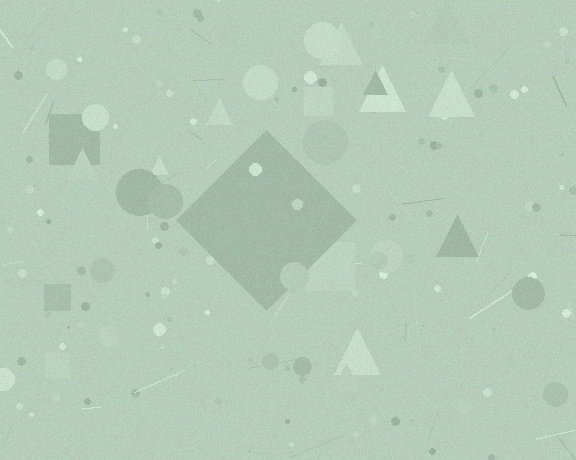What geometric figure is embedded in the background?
A diamond is embedded in the background.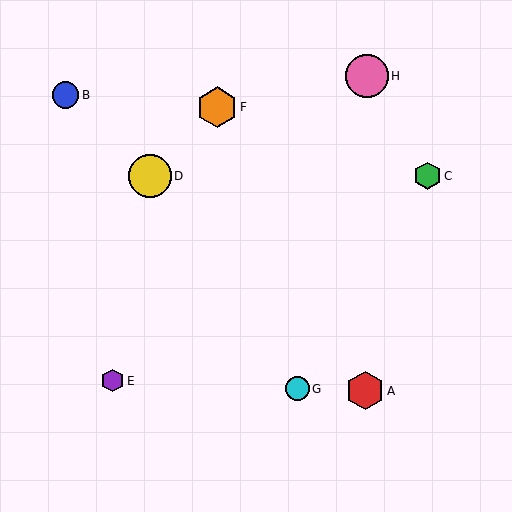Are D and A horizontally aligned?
No, D is at y≈176 and A is at y≈391.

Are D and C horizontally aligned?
Yes, both are at y≈176.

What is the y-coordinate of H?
Object H is at y≈76.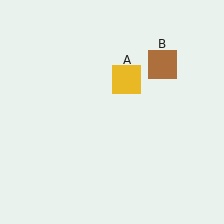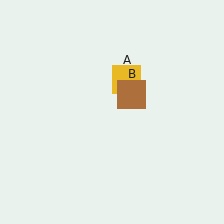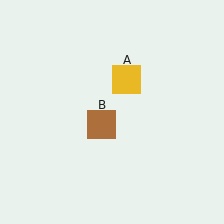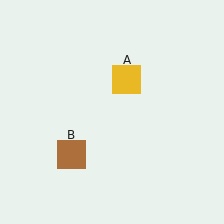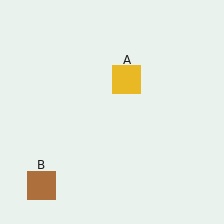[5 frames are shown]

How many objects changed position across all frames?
1 object changed position: brown square (object B).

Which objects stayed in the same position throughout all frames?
Yellow square (object A) remained stationary.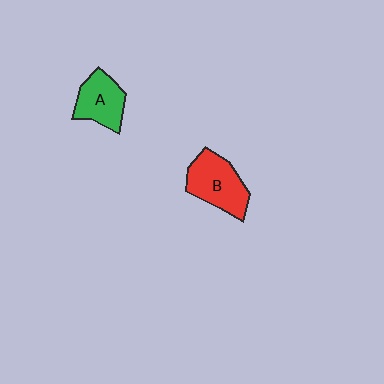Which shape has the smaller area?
Shape A (green).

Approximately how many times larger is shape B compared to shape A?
Approximately 1.3 times.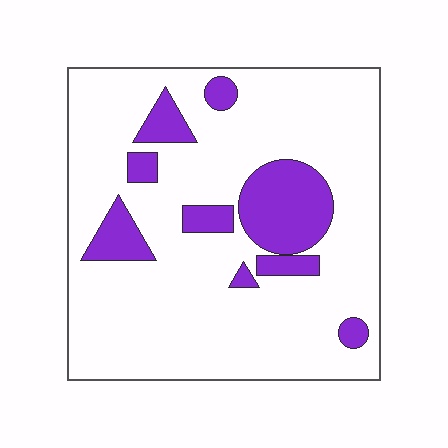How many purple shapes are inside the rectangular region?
9.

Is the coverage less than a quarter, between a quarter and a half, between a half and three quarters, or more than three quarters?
Less than a quarter.